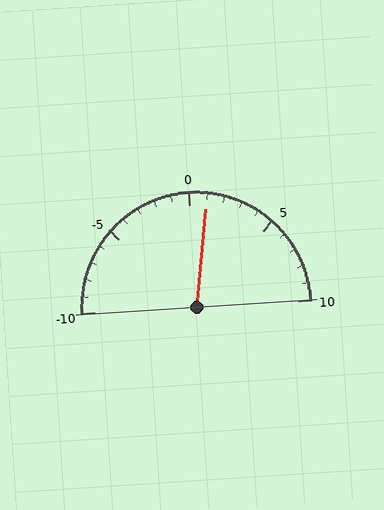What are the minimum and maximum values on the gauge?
The gauge ranges from -10 to 10.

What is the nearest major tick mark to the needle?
The nearest major tick mark is 0.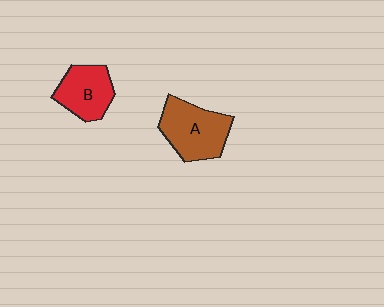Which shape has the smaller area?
Shape B (red).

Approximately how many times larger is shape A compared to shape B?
Approximately 1.3 times.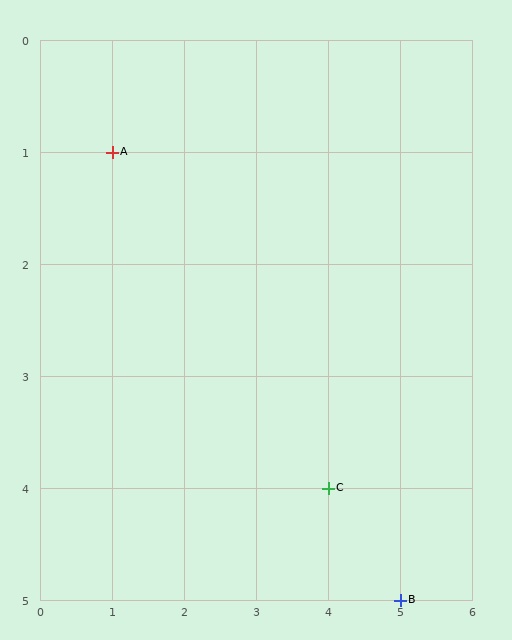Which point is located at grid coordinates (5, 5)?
Point B is at (5, 5).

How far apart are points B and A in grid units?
Points B and A are 4 columns and 4 rows apart (about 5.7 grid units diagonally).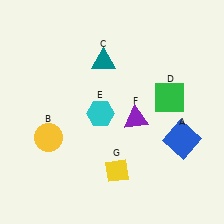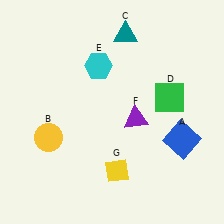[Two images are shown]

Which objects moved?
The objects that moved are: the teal triangle (C), the cyan hexagon (E).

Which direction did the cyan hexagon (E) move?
The cyan hexagon (E) moved up.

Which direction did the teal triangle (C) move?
The teal triangle (C) moved up.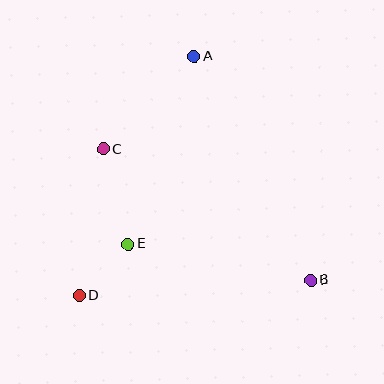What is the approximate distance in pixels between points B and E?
The distance between B and E is approximately 186 pixels.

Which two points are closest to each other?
Points D and E are closest to each other.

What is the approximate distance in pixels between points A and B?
The distance between A and B is approximately 252 pixels.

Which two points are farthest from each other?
Points A and D are farthest from each other.